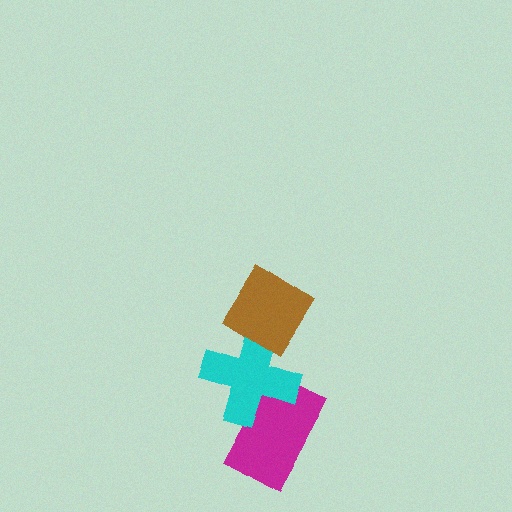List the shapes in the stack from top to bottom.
From top to bottom: the brown diamond, the cyan cross, the magenta rectangle.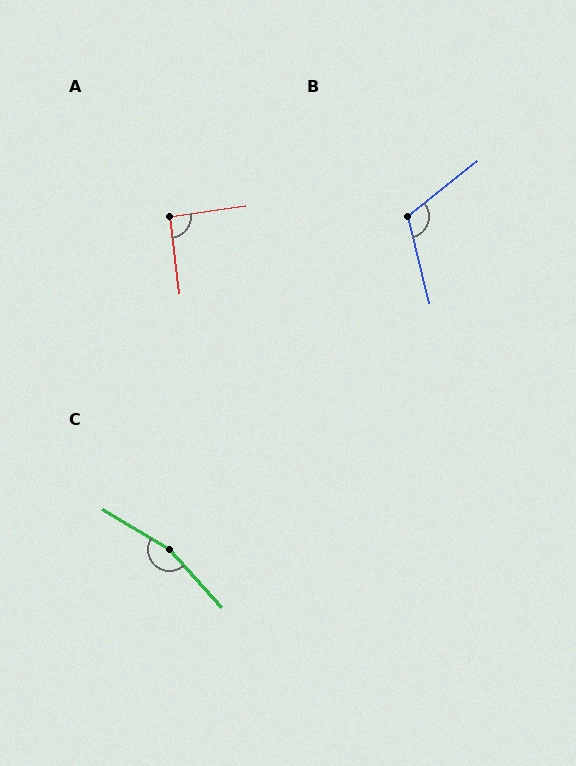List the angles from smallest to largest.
A (91°), B (115°), C (163°).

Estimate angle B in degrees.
Approximately 115 degrees.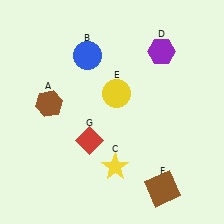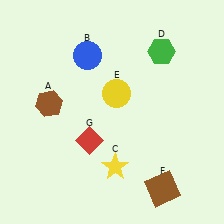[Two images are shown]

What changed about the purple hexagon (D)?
In Image 1, D is purple. In Image 2, it changed to green.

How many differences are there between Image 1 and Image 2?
There is 1 difference between the two images.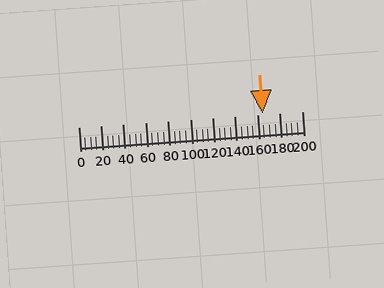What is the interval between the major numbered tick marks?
The major tick marks are spaced 20 units apart.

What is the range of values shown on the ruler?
The ruler shows values from 0 to 200.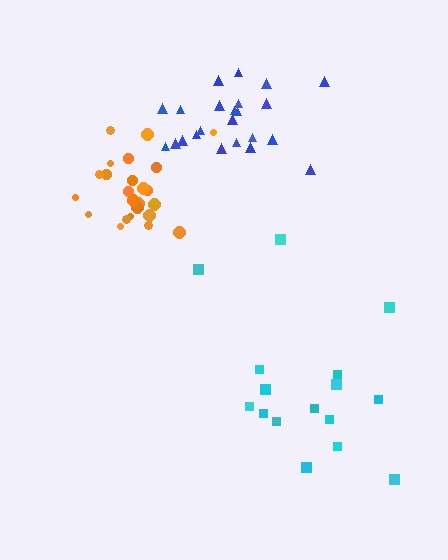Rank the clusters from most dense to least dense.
orange, blue, cyan.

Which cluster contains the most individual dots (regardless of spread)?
Blue (24).